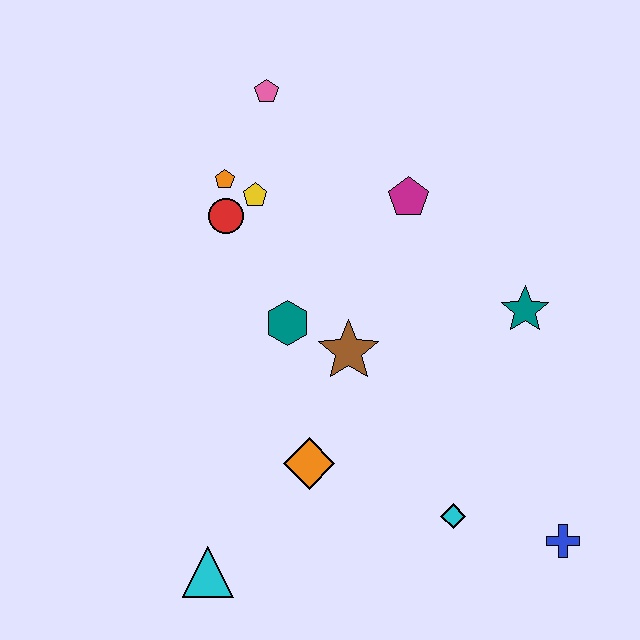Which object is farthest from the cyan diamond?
The pink pentagon is farthest from the cyan diamond.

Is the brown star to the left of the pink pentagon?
No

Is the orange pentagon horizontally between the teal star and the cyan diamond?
No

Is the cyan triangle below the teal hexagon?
Yes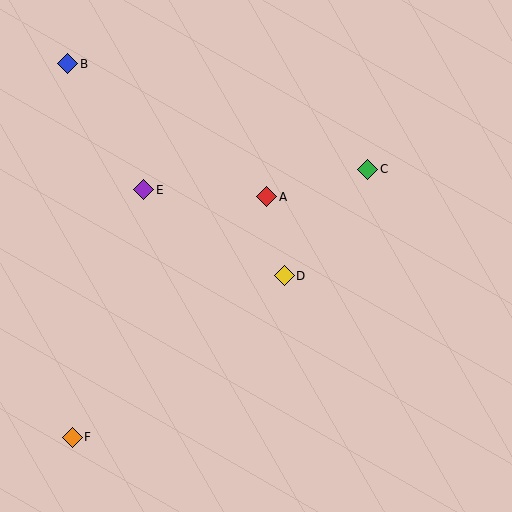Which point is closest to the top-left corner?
Point B is closest to the top-left corner.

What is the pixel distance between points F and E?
The distance between F and E is 257 pixels.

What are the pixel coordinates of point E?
Point E is at (144, 190).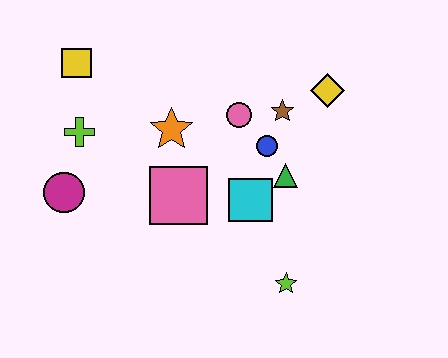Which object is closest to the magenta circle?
The lime cross is closest to the magenta circle.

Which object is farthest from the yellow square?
The lime star is farthest from the yellow square.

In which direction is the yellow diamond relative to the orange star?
The yellow diamond is to the right of the orange star.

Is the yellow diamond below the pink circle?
No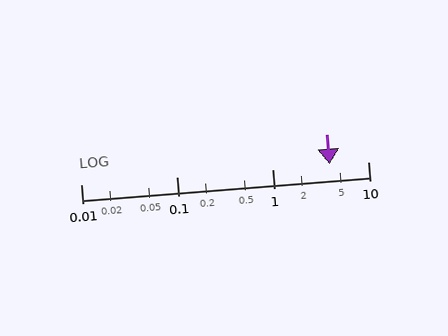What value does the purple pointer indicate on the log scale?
The pointer indicates approximately 4.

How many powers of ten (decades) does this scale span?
The scale spans 3 decades, from 0.01 to 10.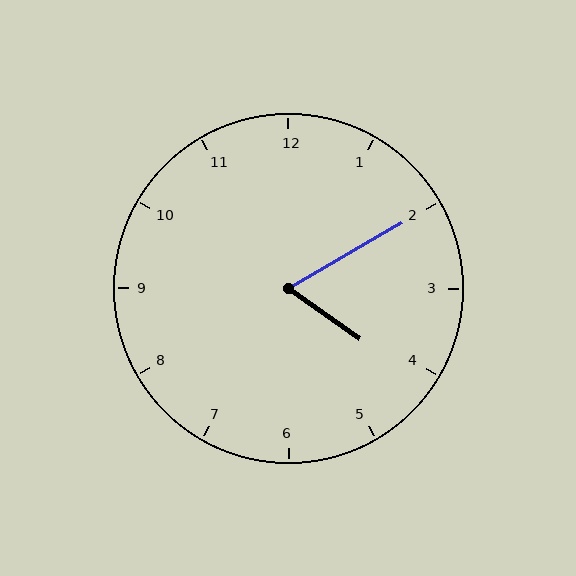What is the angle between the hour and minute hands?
Approximately 65 degrees.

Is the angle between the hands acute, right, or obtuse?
It is acute.